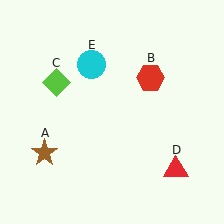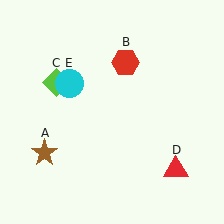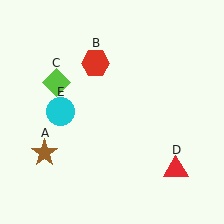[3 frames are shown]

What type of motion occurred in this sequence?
The red hexagon (object B), cyan circle (object E) rotated counterclockwise around the center of the scene.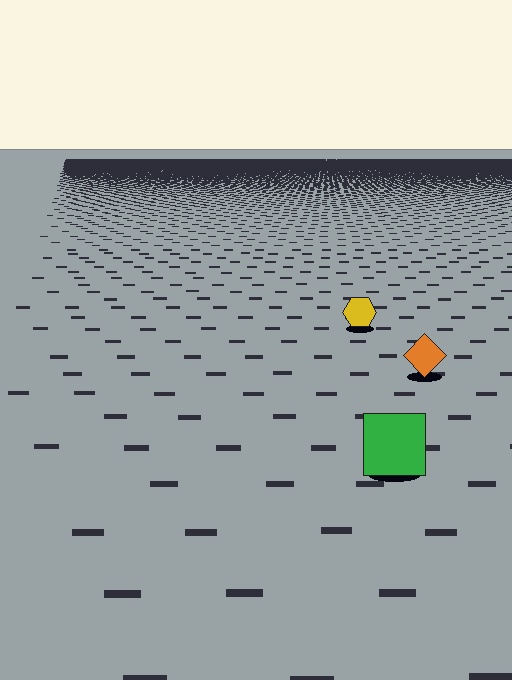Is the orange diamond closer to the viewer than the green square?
No. The green square is closer — you can tell from the texture gradient: the ground texture is coarser near it.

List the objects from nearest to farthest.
From nearest to farthest: the green square, the orange diamond, the yellow hexagon.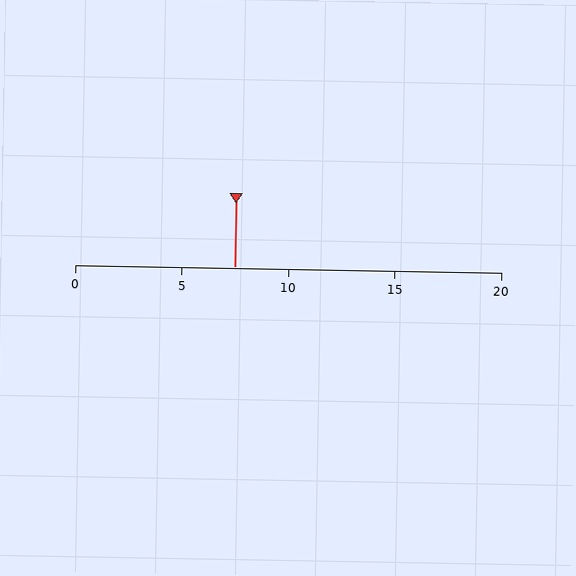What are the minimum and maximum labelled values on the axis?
The axis runs from 0 to 20.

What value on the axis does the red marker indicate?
The marker indicates approximately 7.5.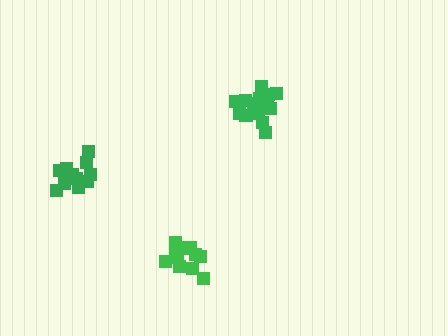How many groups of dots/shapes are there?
There are 3 groups.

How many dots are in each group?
Group 1: 13 dots, Group 2: 12 dots, Group 3: 18 dots (43 total).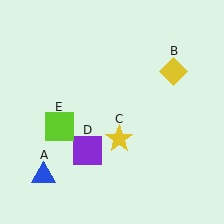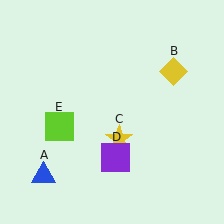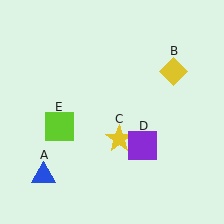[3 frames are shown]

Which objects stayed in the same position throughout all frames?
Blue triangle (object A) and yellow diamond (object B) and yellow star (object C) and lime square (object E) remained stationary.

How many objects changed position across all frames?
1 object changed position: purple square (object D).